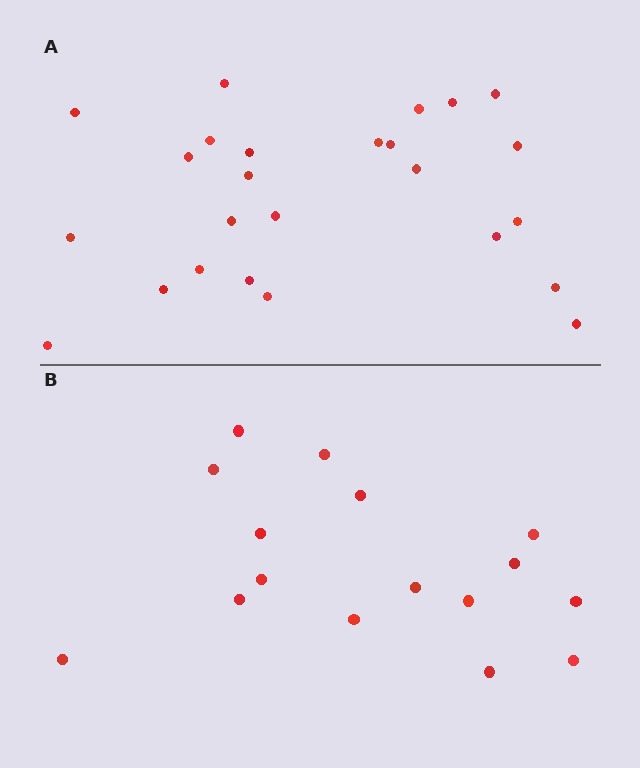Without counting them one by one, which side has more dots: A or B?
Region A (the top region) has more dots.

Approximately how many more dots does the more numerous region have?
Region A has roughly 8 or so more dots than region B.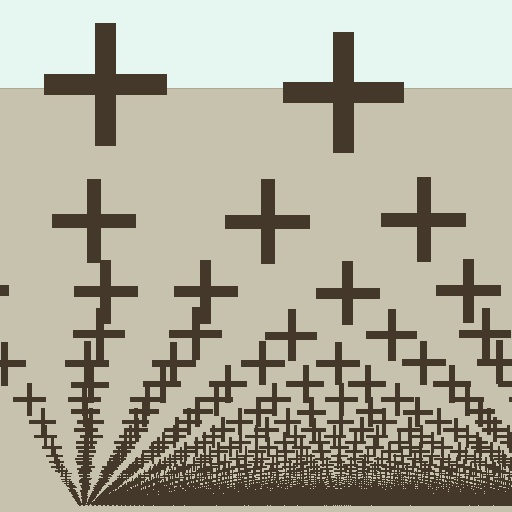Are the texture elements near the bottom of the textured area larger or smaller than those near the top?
Smaller. The gradient is inverted — elements near the bottom are smaller and denser.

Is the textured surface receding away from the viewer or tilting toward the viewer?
The surface appears to tilt toward the viewer. Texture elements get larger and sparser toward the top.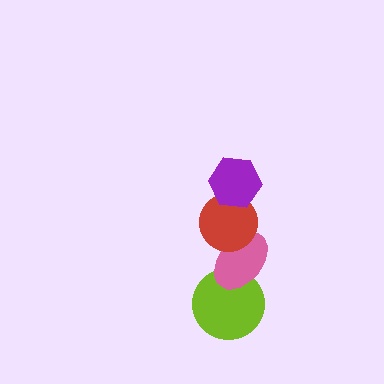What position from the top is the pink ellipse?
The pink ellipse is 3rd from the top.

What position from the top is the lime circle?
The lime circle is 4th from the top.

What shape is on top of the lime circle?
The pink ellipse is on top of the lime circle.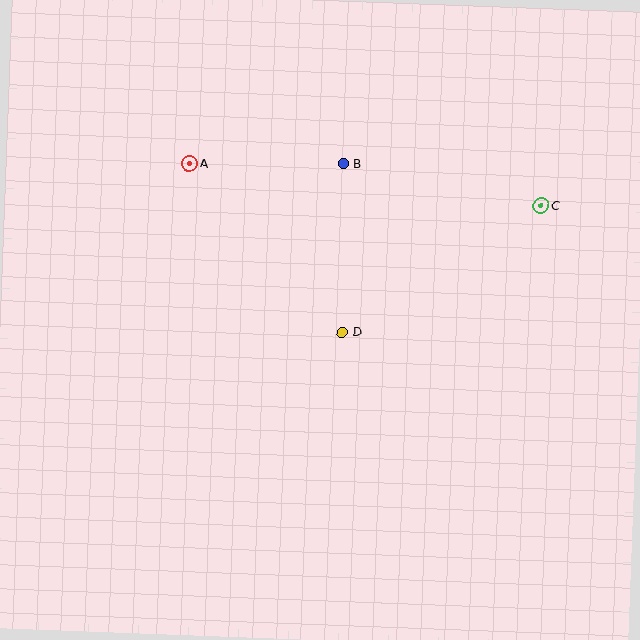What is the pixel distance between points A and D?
The distance between A and D is 228 pixels.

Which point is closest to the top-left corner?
Point A is closest to the top-left corner.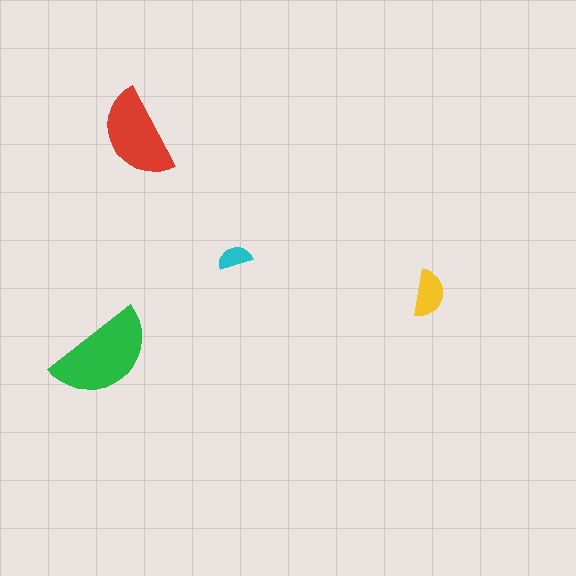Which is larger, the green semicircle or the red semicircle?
The green one.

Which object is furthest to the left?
The green semicircle is leftmost.